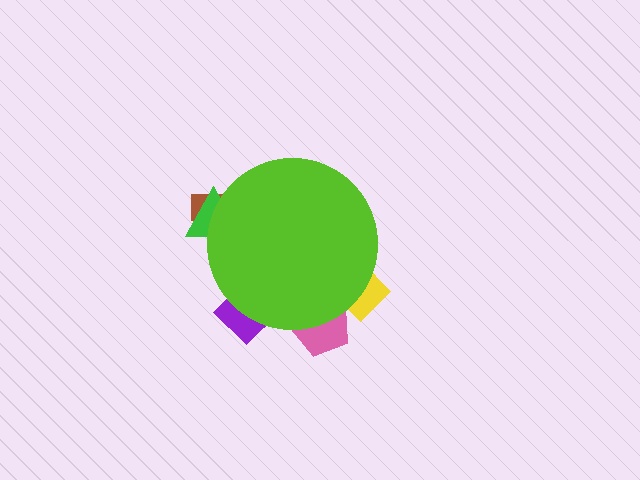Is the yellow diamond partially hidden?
Yes, the yellow diamond is partially hidden behind the lime circle.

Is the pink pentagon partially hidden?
Yes, the pink pentagon is partially hidden behind the lime circle.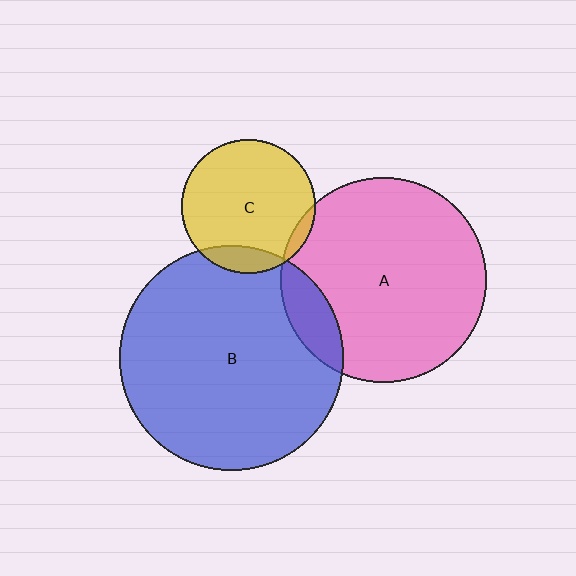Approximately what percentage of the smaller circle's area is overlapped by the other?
Approximately 5%.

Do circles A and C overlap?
Yes.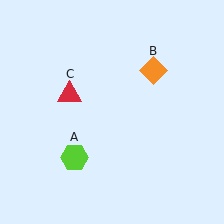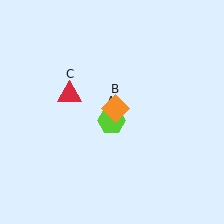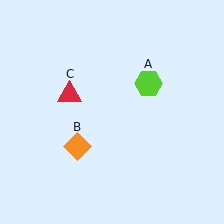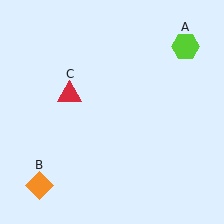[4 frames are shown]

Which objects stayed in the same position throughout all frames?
Red triangle (object C) remained stationary.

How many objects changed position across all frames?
2 objects changed position: lime hexagon (object A), orange diamond (object B).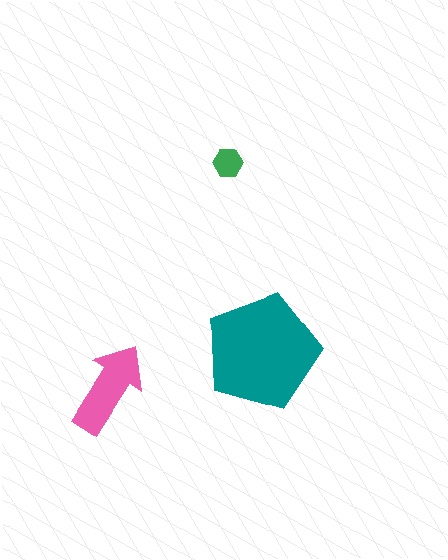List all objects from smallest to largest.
The green hexagon, the pink arrow, the teal pentagon.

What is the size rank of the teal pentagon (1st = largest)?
1st.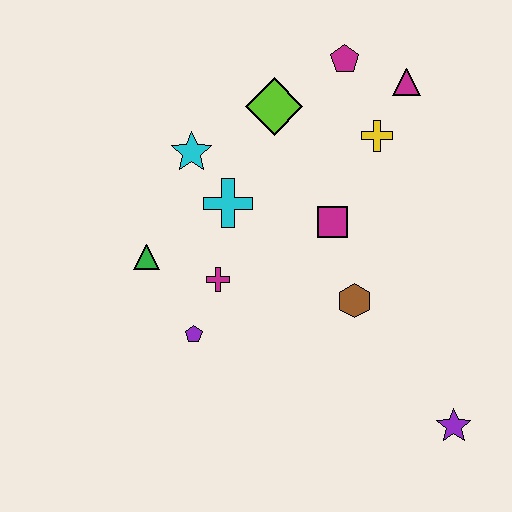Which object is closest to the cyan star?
The cyan cross is closest to the cyan star.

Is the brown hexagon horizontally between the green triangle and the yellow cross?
Yes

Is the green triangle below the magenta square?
Yes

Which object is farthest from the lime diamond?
The purple star is farthest from the lime diamond.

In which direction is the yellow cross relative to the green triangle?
The yellow cross is to the right of the green triangle.